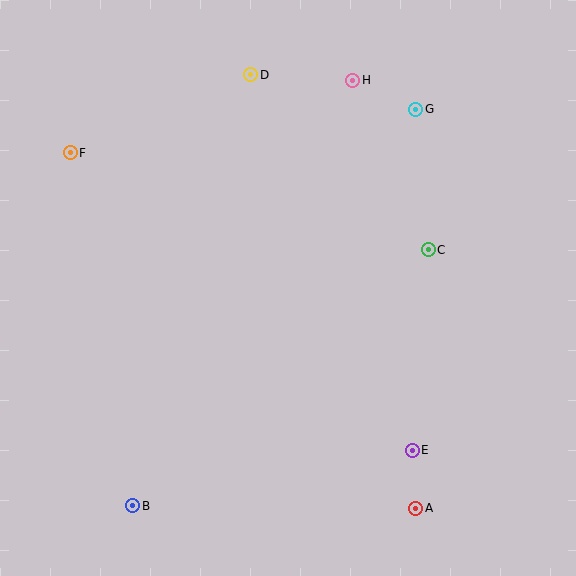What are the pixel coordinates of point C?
Point C is at (428, 250).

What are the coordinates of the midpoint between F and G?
The midpoint between F and G is at (243, 131).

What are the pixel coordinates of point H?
Point H is at (353, 80).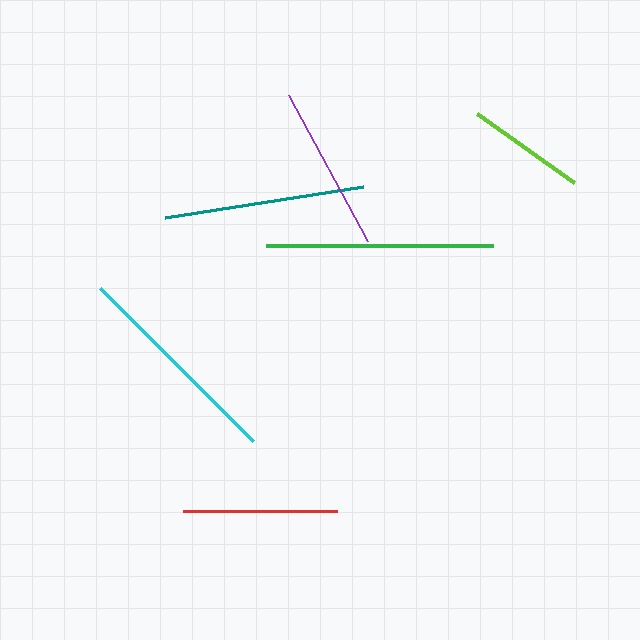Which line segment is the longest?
The green line is the longest at approximately 227 pixels.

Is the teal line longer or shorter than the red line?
The teal line is longer than the red line.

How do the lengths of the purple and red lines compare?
The purple and red lines are approximately the same length.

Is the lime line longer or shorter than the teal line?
The teal line is longer than the lime line.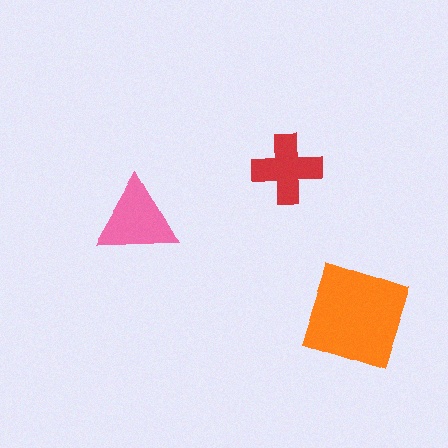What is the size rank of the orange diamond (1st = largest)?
1st.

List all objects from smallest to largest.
The red cross, the pink triangle, the orange diamond.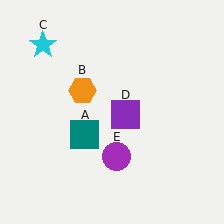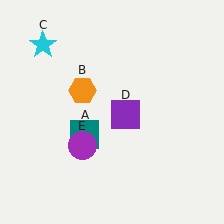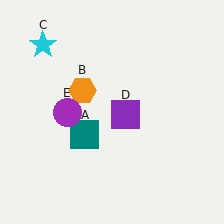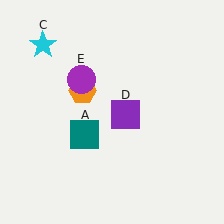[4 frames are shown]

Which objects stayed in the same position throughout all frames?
Teal square (object A) and orange hexagon (object B) and cyan star (object C) and purple square (object D) remained stationary.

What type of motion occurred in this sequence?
The purple circle (object E) rotated clockwise around the center of the scene.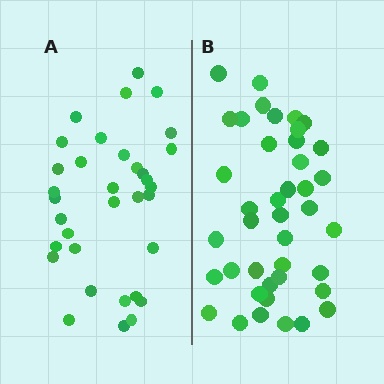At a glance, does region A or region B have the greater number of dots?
Region B (the right region) has more dots.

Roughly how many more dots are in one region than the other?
Region B has roughly 8 or so more dots than region A.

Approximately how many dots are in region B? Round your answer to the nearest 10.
About 40 dots. (The exact count is 41, which rounds to 40.)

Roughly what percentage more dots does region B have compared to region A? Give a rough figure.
About 20% more.